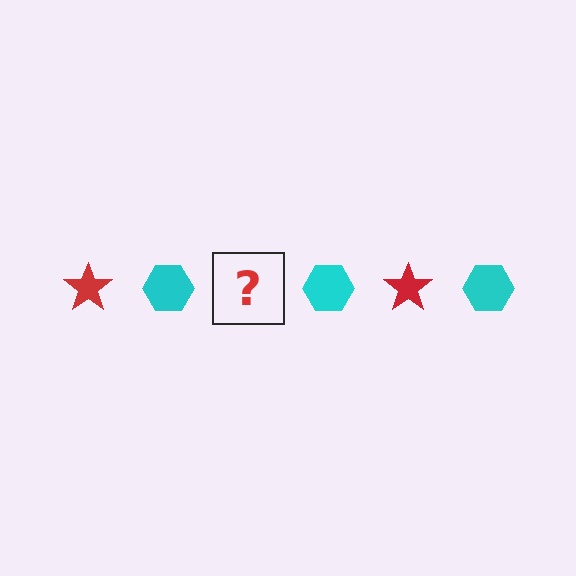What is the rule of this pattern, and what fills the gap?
The rule is that the pattern alternates between red star and cyan hexagon. The gap should be filled with a red star.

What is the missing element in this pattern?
The missing element is a red star.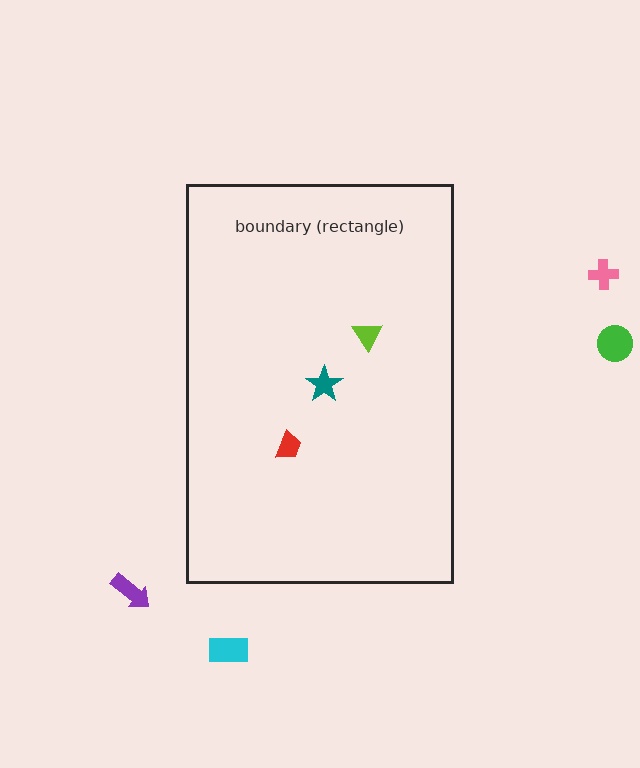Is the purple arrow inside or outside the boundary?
Outside.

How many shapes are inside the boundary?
3 inside, 4 outside.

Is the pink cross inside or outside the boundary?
Outside.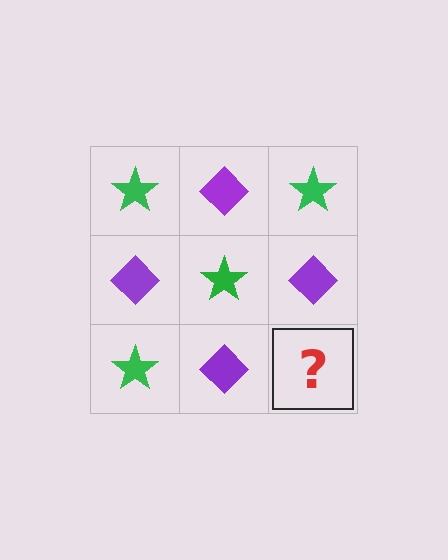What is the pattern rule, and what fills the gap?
The rule is that it alternates green star and purple diamond in a checkerboard pattern. The gap should be filled with a green star.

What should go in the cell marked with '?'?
The missing cell should contain a green star.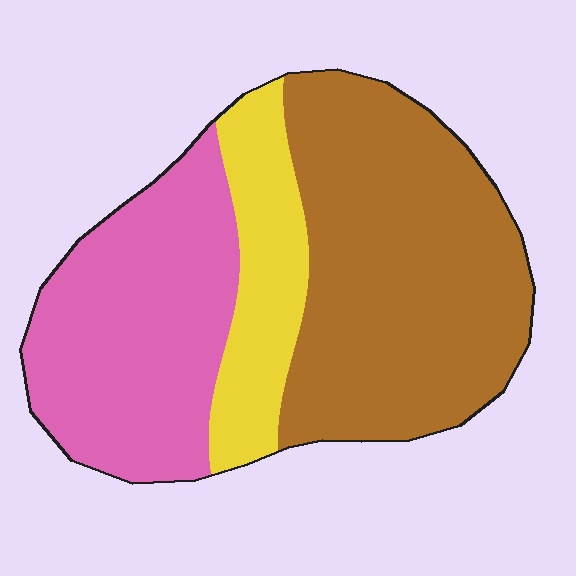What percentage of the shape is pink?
Pink covers about 35% of the shape.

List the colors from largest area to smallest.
From largest to smallest: brown, pink, yellow.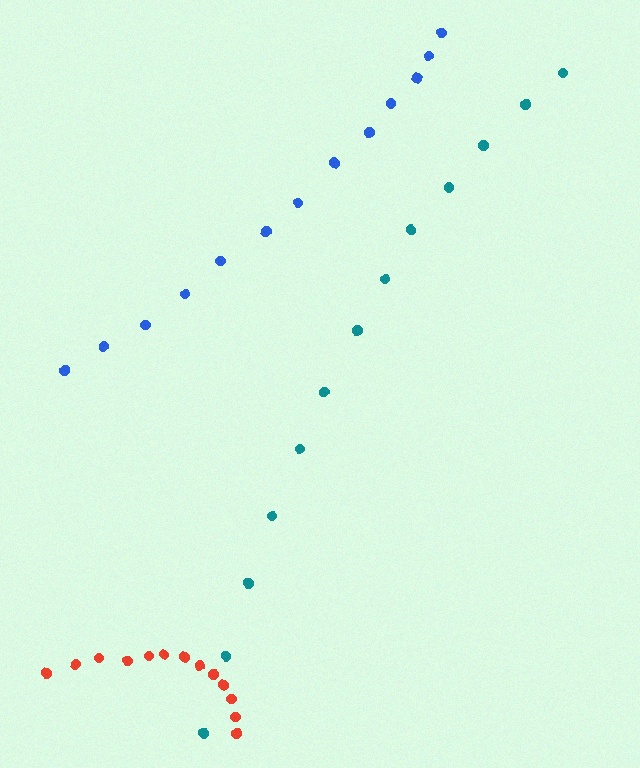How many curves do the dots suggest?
There are 3 distinct paths.